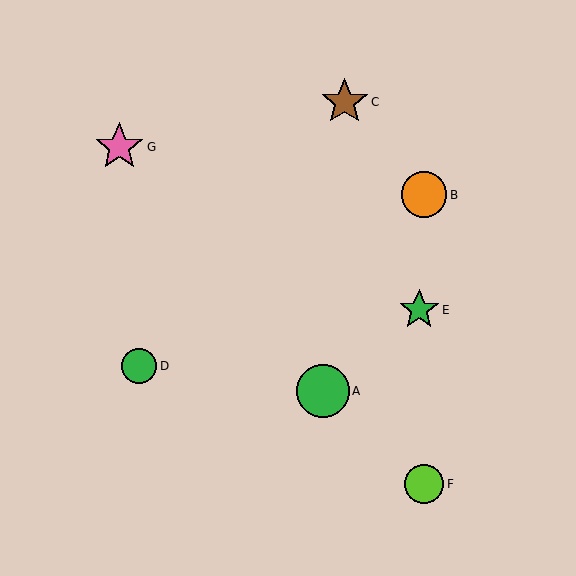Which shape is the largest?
The green circle (labeled A) is the largest.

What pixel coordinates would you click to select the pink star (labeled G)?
Click at (119, 147) to select the pink star G.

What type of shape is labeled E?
Shape E is a green star.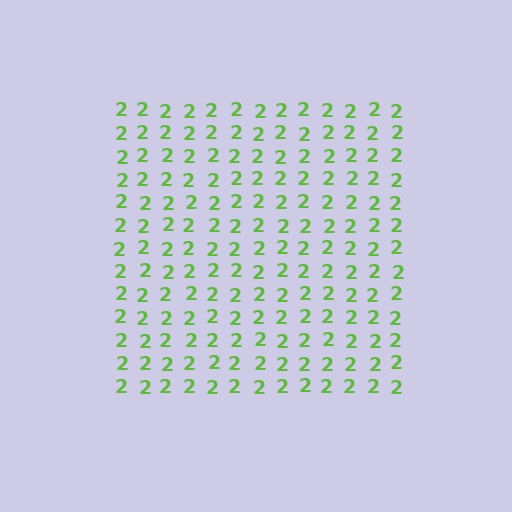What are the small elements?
The small elements are digit 2's.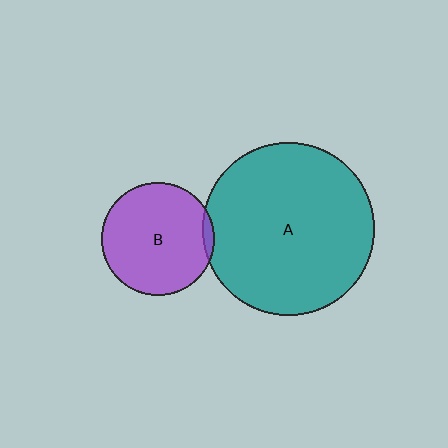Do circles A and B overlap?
Yes.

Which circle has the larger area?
Circle A (teal).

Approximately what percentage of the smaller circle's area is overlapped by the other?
Approximately 5%.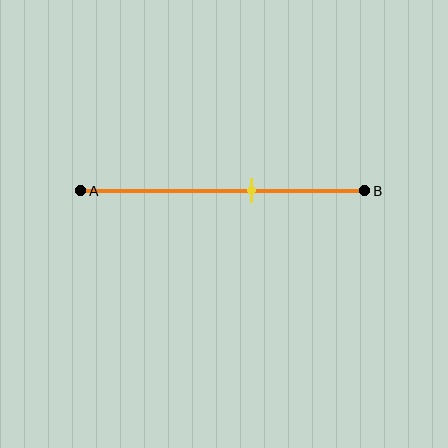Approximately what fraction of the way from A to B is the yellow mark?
The yellow mark is approximately 60% of the way from A to B.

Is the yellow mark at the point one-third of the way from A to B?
No, the mark is at about 60% from A, not at the 33% one-third point.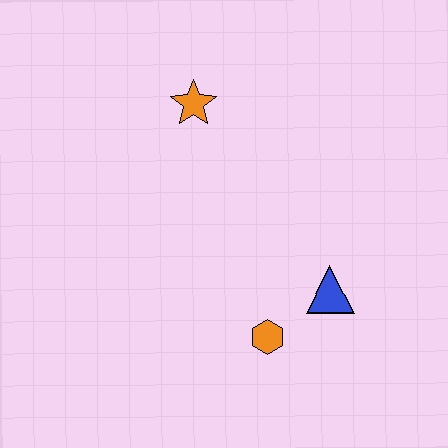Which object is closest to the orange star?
The blue triangle is closest to the orange star.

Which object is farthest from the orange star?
The orange hexagon is farthest from the orange star.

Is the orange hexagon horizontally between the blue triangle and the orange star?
Yes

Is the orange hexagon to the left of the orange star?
No